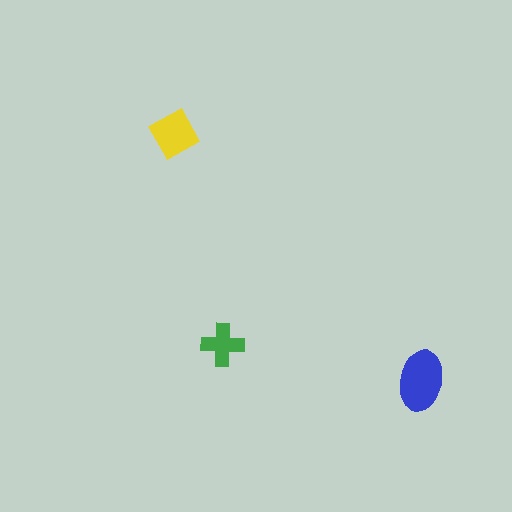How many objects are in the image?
There are 3 objects in the image.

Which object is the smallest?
The green cross.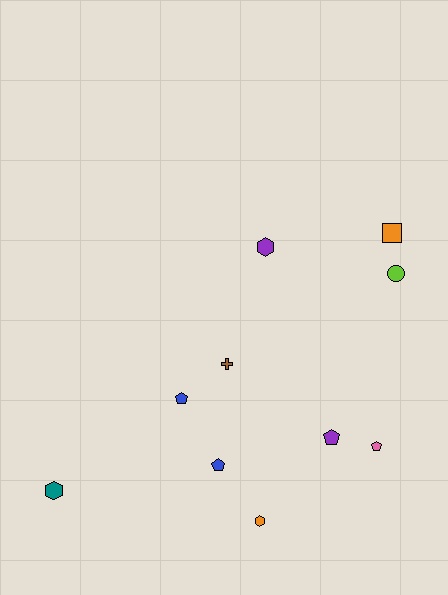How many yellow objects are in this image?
There are no yellow objects.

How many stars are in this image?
There are no stars.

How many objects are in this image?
There are 10 objects.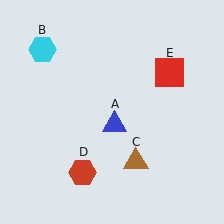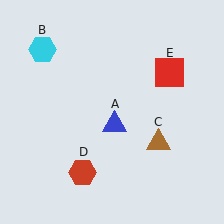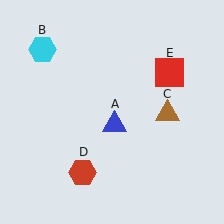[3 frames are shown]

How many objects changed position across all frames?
1 object changed position: brown triangle (object C).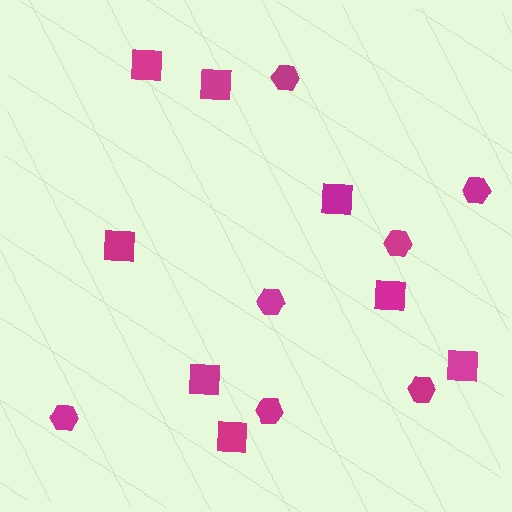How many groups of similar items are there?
There are 2 groups: one group of hexagons (7) and one group of squares (8).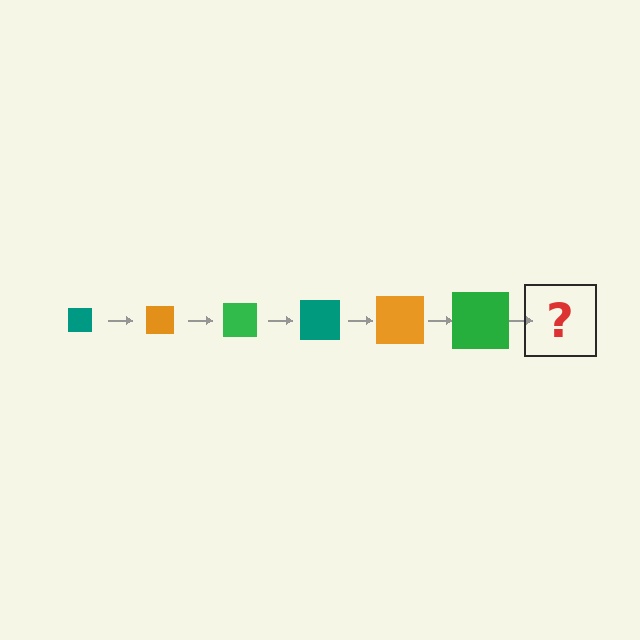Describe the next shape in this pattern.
It should be a teal square, larger than the previous one.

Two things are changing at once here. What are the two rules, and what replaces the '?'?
The two rules are that the square grows larger each step and the color cycles through teal, orange, and green. The '?' should be a teal square, larger than the previous one.